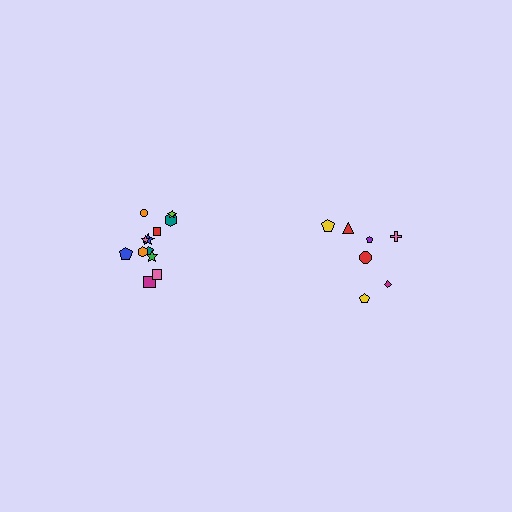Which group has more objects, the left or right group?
The left group.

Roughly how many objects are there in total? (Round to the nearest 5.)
Roughly 20 objects in total.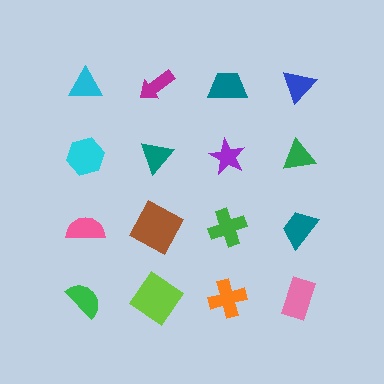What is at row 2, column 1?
A cyan hexagon.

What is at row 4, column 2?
A lime diamond.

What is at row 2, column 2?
A teal triangle.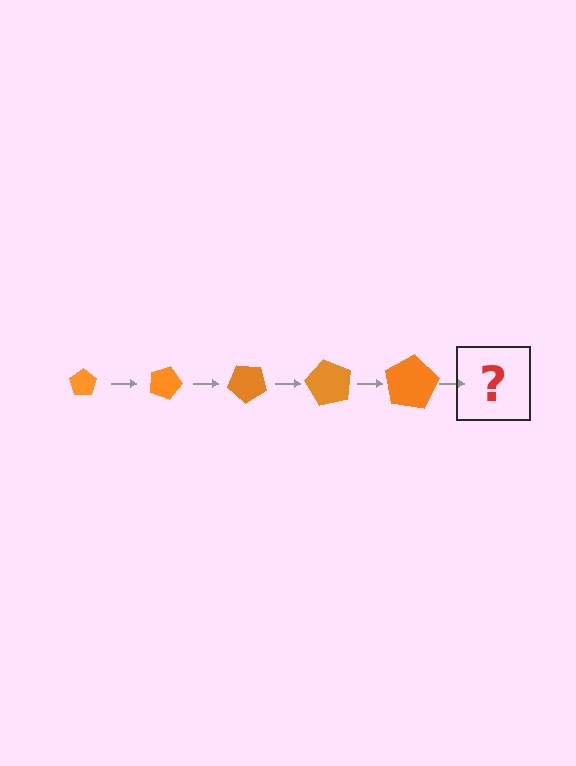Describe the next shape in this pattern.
It should be a pentagon, larger than the previous one and rotated 100 degrees from the start.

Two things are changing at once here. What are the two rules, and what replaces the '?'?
The two rules are that the pentagon grows larger each step and it rotates 20 degrees each step. The '?' should be a pentagon, larger than the previous one and rotated 100 degrees from the start.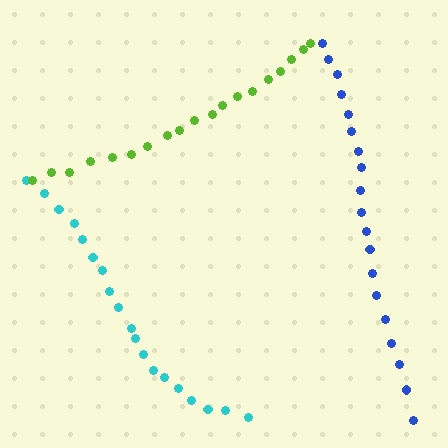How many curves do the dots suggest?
There are 3 distinct paths.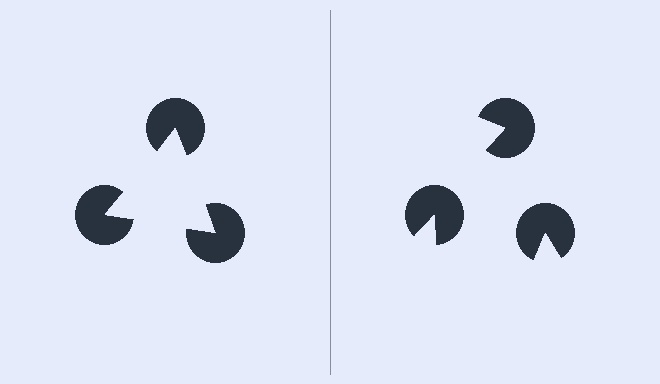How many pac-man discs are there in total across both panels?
6 — 3 on each side.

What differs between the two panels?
The pac-man discs are positioned identically on both sides; only the wedge orientations differ. On the left they align to a triangle; on the right they are misaligned.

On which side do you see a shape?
An illusory triangle appears on the left side. On the right side the wedge cuts are rotated, so no coherent shape forms.